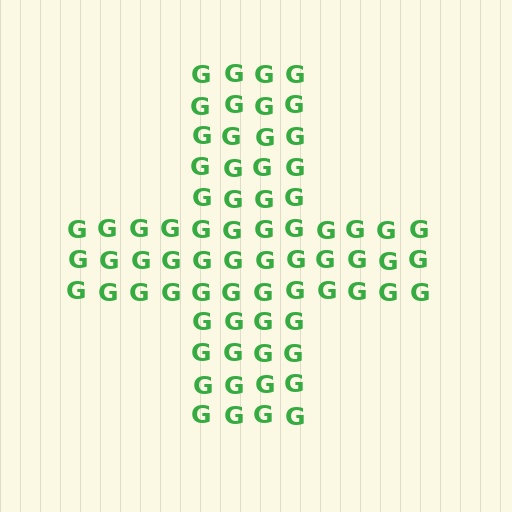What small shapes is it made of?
It is made of small letter G's.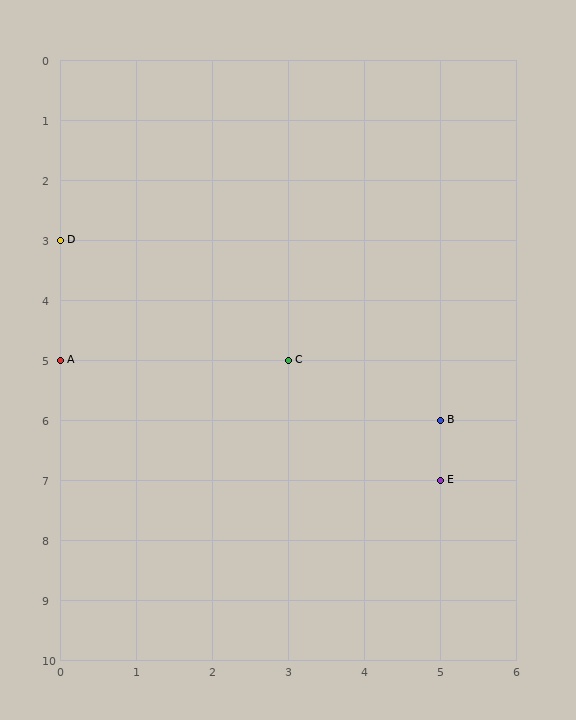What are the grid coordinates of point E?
Point E is at grid coordinates (5, 7).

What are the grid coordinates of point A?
Point A is at grid coordinates (0, 5).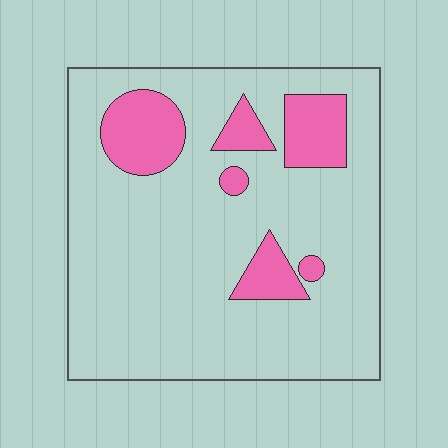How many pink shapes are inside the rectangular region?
6.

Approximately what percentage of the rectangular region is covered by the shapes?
Approximately 15%.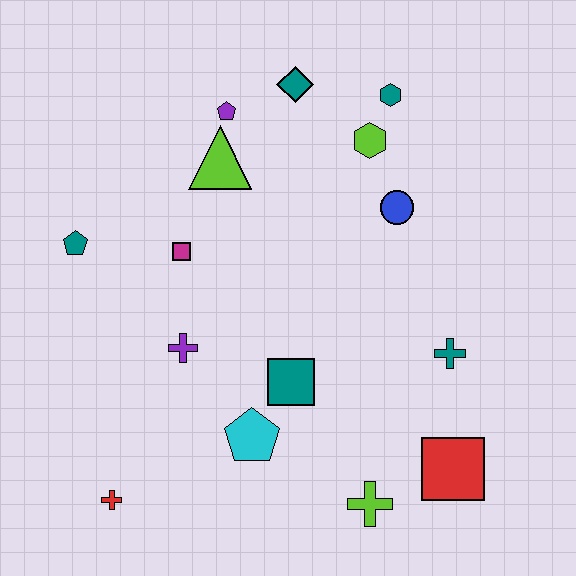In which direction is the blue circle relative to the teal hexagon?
The blue circle is below the teal hexagon.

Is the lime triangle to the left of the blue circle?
Yes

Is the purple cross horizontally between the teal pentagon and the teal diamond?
Yes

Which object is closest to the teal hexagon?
The lime hexagon is closest to the teal hexagon.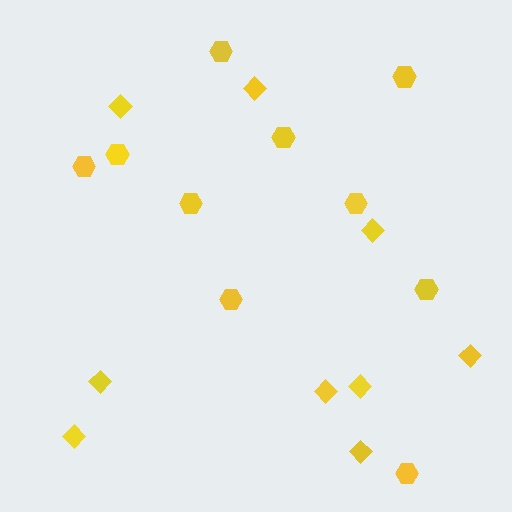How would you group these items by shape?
There are 2 groups: one group of hexagons (10) and one group of diamonds (9).